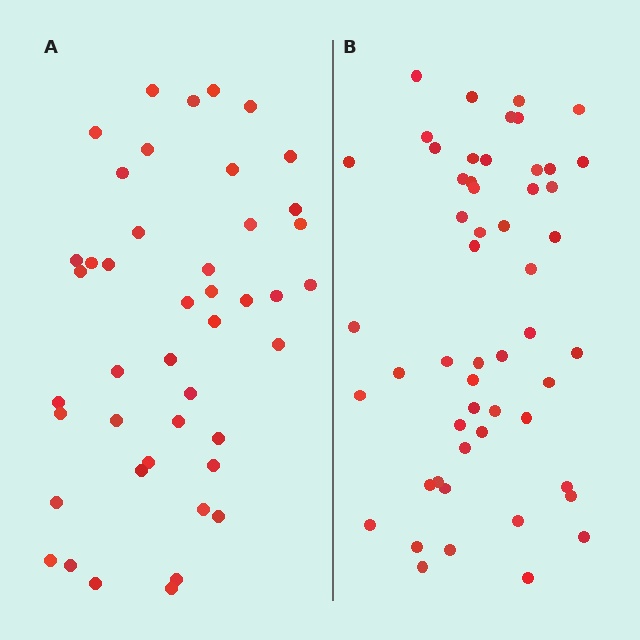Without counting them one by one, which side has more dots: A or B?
Region B (the right region) has more dots.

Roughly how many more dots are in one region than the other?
Region B has roughly 8 or so more dots than region A.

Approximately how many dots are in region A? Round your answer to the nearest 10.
About 40 dots. (The exact count is 44, which rounds to 40.)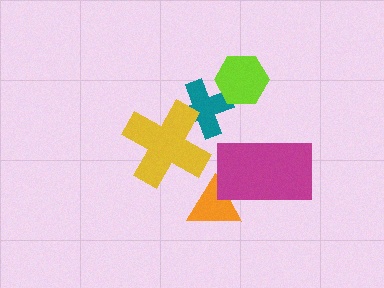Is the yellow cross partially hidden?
No, no other shape covers it.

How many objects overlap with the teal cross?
2 objects overlap with the teal cross.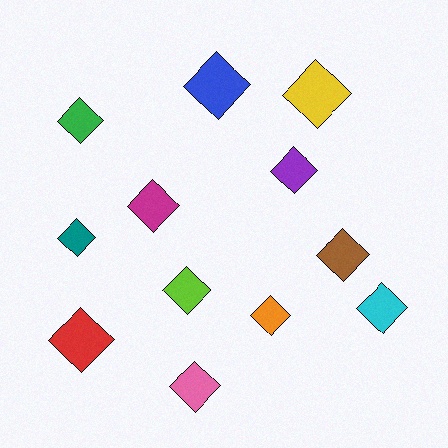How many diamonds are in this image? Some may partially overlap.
There are 12 diamonds.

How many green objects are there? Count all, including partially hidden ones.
There is 1 green object.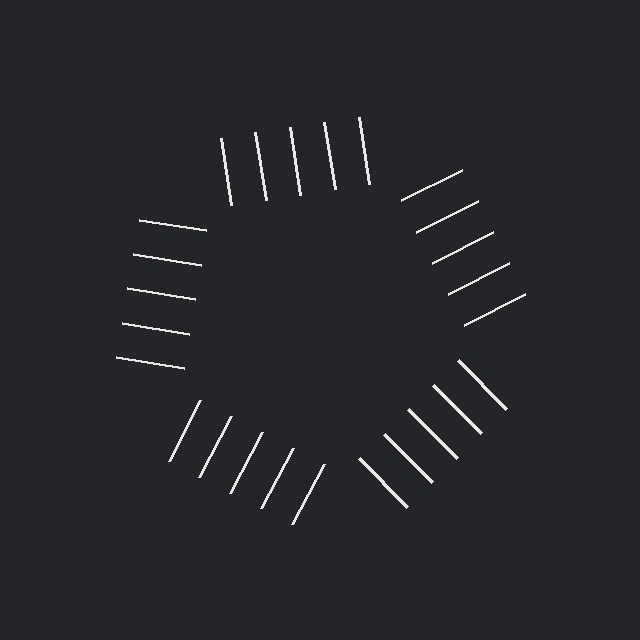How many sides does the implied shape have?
5 sides — the line-ends trace a pentagon.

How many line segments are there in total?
25 — 5 along each of the 5 edges.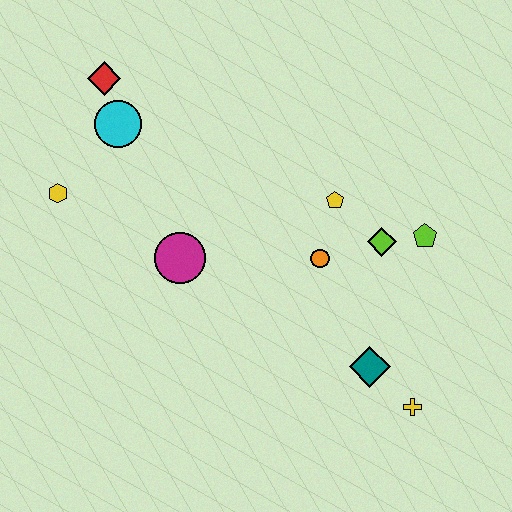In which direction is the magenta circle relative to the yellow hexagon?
The magenta circle is to the right of the yellow hexagon.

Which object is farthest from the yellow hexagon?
The yellow cross is farthest from the yellow hexagon.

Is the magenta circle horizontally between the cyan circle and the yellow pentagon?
Yes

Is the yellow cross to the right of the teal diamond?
Yes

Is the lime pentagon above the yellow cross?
Yes